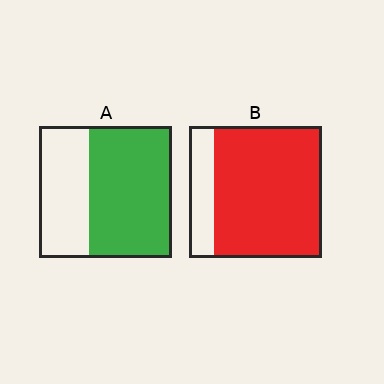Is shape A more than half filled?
Yes.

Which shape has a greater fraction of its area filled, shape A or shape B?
Shape B.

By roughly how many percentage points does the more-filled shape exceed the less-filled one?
By roughly 20 percentage points (B over A).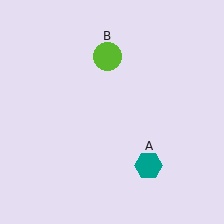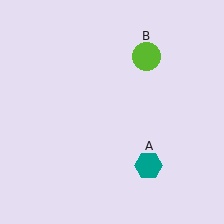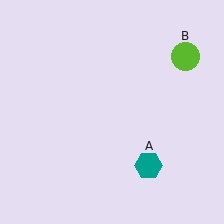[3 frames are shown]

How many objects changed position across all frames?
1 object changed position: lime circle (object B).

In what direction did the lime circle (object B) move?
The lime circle (object B) moved right.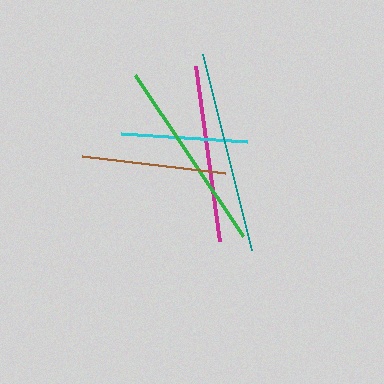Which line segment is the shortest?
The cyan line is the shortest at approximately 126 pixels.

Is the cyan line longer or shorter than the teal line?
The teal line is longer than the cyan line.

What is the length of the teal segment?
The teal segment is approximately 203 pixels long.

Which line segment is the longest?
The teal line is the longest at approximately 203 pixels.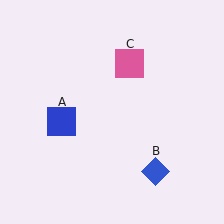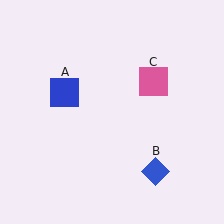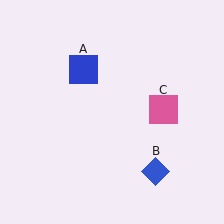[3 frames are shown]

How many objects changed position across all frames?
2 objects changed position: blue square (object A), pink square (object C).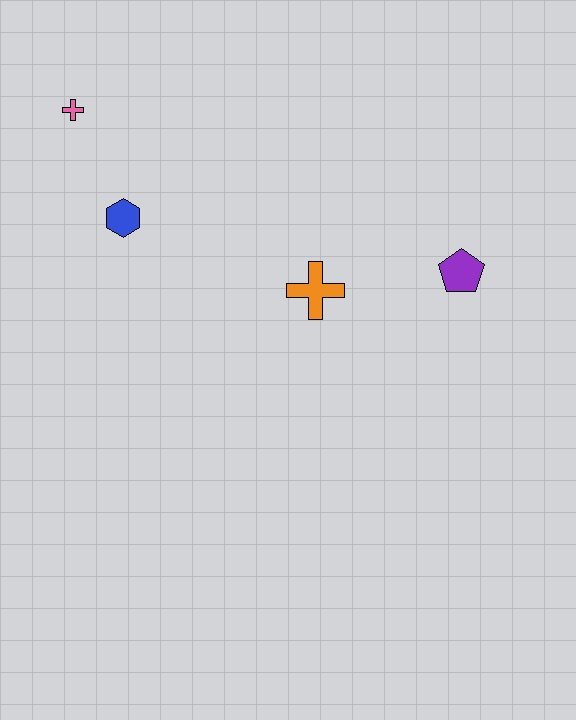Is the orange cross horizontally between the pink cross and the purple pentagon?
Yes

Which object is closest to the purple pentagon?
The orange cross is closest to the purple pentagon.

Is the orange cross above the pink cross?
No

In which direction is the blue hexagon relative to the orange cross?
The blue hexagon is to the left of the orange cross.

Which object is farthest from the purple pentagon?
The pink cross is farthest from the purple pentagon.